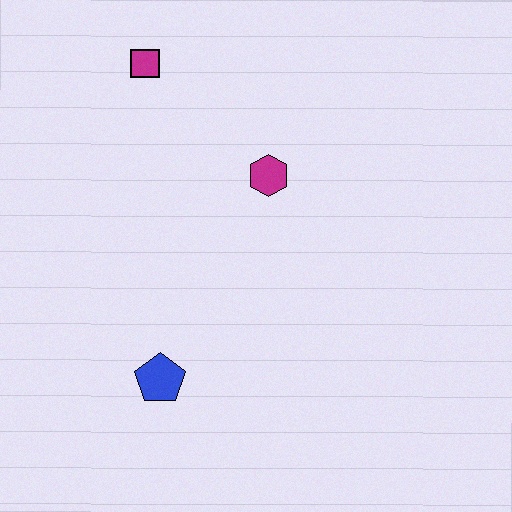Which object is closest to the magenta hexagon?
The magenta square is closest to the magenta hexagon.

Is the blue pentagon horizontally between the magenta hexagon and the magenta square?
Yes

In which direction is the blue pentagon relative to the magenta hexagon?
The blue pentagon is below the magenta hexagon.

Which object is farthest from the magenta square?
The blue pentagon is farthest from the magenta square.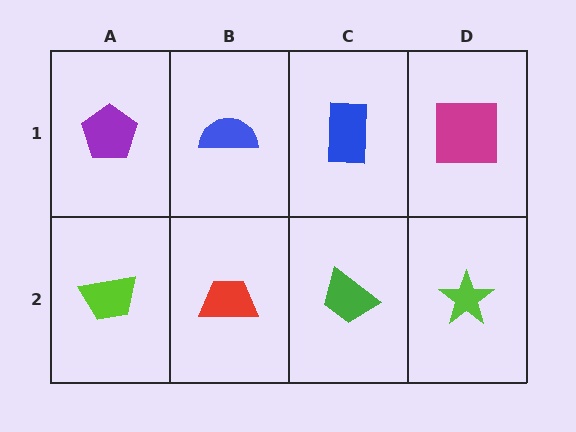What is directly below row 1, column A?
A lime trapezoid.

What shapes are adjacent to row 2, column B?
A blue semicircle (row 1, column B), a lime trapezoid (row 2, column A), a green trapezoid (row 2, column C).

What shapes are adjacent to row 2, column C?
A blue rectangle (row 1, column C), a red trapezoid (row 2, column B), a lime star (row 2, column D).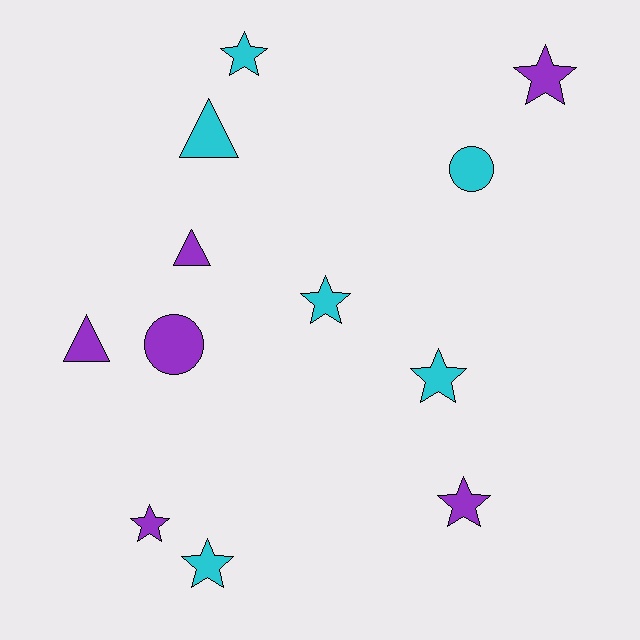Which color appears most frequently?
Cyan, with 6 objects.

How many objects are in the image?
There are 12 objects.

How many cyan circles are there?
There is 1 cyan circle.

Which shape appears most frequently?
Star, with 7 objects.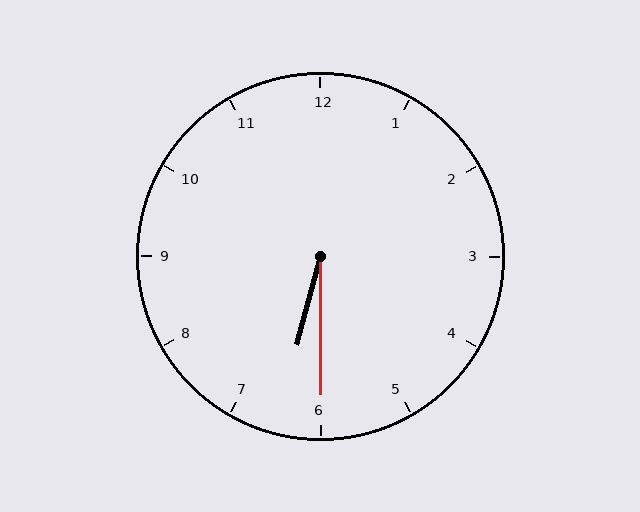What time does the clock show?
6:30.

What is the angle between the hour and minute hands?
Approximately 15 degrees.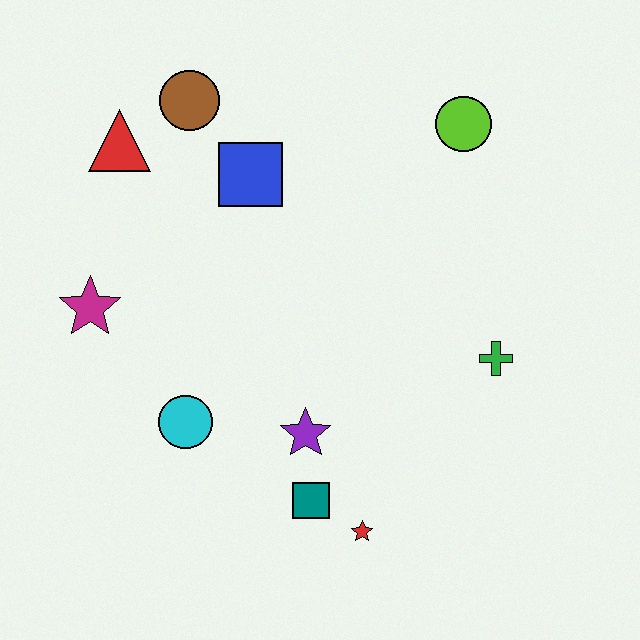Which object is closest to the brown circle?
The red triangle is closest to the brown circle.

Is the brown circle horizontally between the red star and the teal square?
No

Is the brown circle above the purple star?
Yes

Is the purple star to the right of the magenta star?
Yes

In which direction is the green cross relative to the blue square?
The green cross is to the right of the blue square.